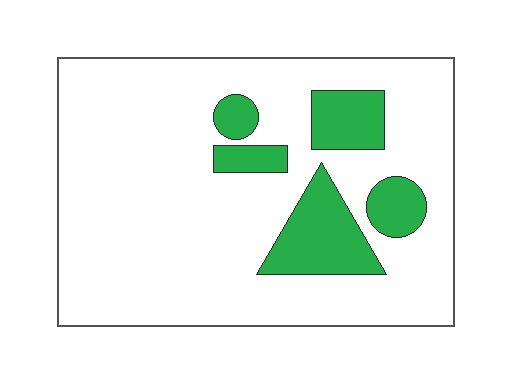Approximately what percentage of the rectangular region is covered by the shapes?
Approximately 15%.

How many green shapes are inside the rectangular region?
5.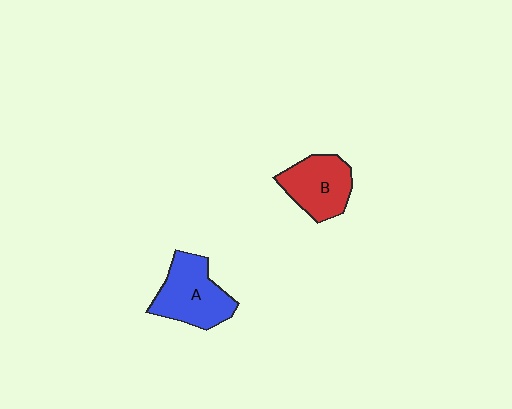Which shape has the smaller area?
Shape B (red).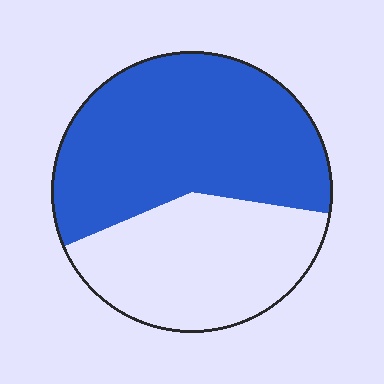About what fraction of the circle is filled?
About three fifths (3/5).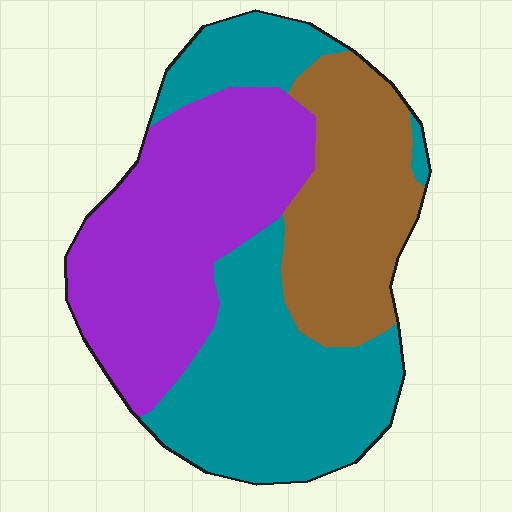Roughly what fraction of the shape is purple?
Purple covers 37% of the shape.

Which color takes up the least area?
Brown, at roughly 25%.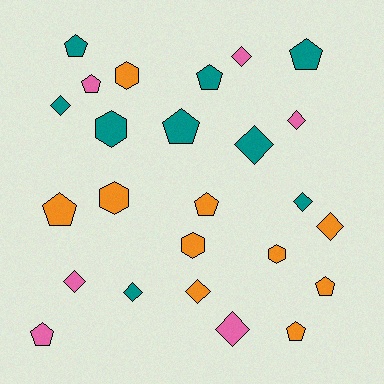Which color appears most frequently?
Orange, with 10 objects.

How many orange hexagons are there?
There are 4 orange hexagons.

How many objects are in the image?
There are 25 objects.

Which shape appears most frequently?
Diamond, with 10 objects.